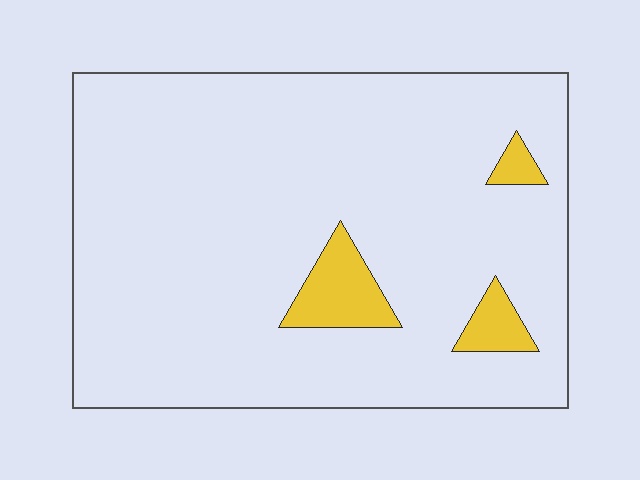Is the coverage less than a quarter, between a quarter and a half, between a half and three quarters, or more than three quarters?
Less than a quarter.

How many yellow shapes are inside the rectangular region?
3.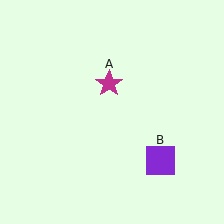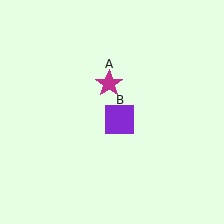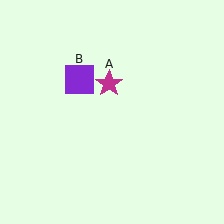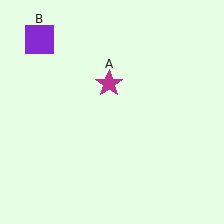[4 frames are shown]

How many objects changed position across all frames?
1 object changed position: purple square (object B).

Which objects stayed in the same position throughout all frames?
Magenta star (object A) remained stationary.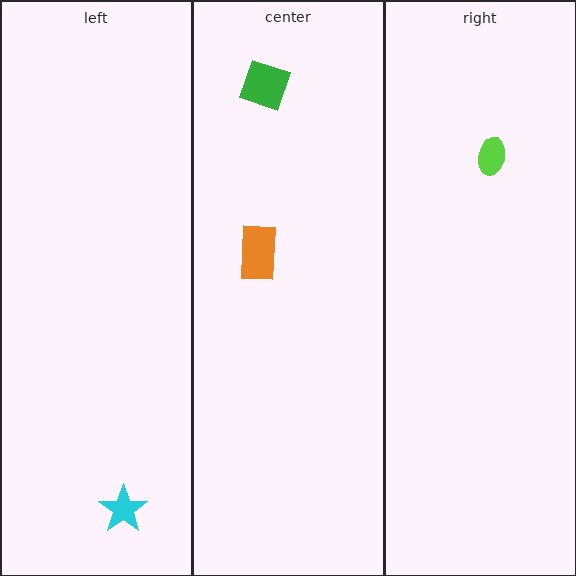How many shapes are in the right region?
1.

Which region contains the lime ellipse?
The right region.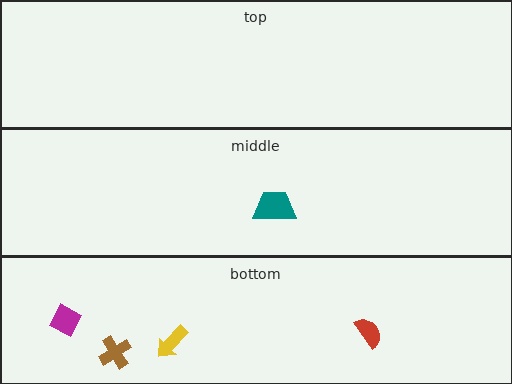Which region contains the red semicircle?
The bottom region.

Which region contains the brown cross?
The bottom region.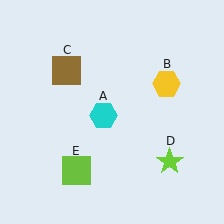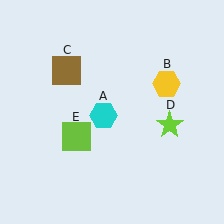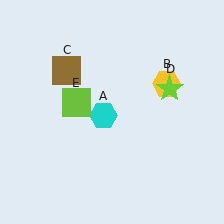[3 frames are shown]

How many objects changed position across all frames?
2 objects changed position: lime star (object D), lime square (object E).